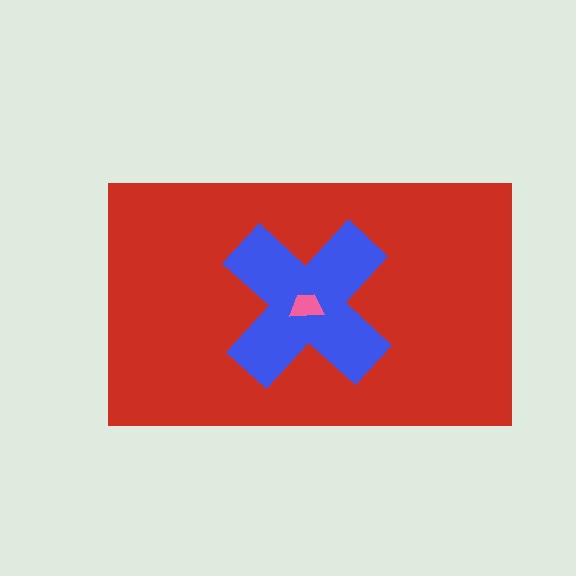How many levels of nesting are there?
3.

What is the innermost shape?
The pink trapezoid.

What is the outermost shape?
The red rectangle.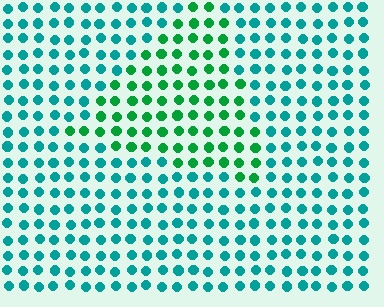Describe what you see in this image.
The image is filled with small teal elements in a uniform arrangement. A triangle-shaped region is visible where the elements are tinted to a slightly different hue, forming a subtle color boundary.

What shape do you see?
I see a triangle.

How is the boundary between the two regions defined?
The boundary is defined purely by a slight shift in hue (about 38 degrees). Spacing, size, and orientation are identical on both sides.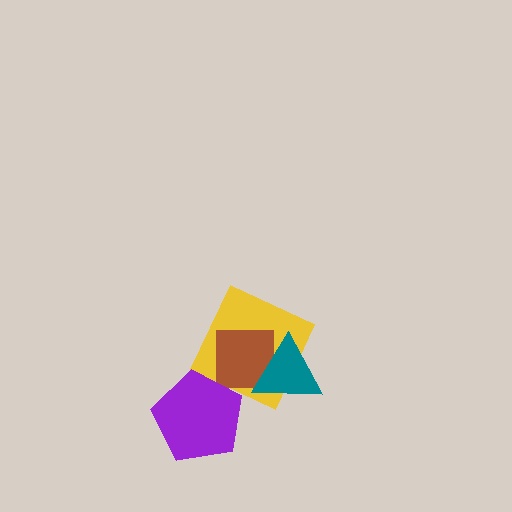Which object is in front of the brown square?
The teal triangle is in front of the brown square.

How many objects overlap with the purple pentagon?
0 objects overlap with the purple pentagon.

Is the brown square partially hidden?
Yes, it is partially covered by another shape.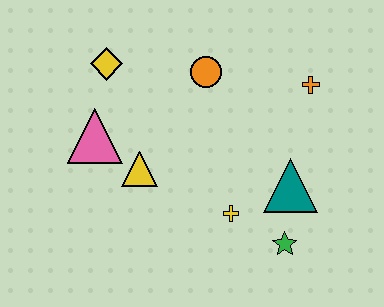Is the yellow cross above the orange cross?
No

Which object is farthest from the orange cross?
The pink triangle is farthest from the orange cross.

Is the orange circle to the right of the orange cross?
No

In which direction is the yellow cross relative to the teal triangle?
The yellow cross is to the left of the teal triangle.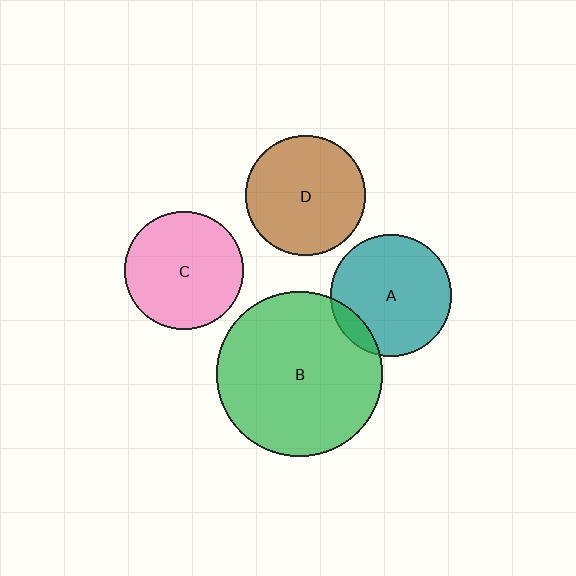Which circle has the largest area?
Circle B (green).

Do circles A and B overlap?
Yes.